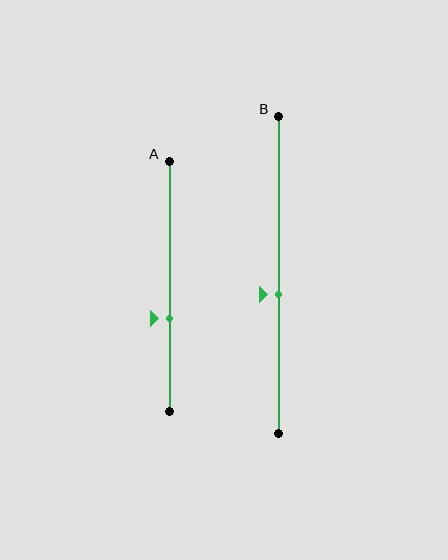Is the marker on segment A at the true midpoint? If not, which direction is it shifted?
No, the marker on segment A is shifted downward by about 13% of the segment length.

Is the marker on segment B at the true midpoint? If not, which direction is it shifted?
No, the marker on segment B is shifted downward by about 6% of the segment length.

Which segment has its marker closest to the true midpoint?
Segment B has its marker closest to the true midpoint.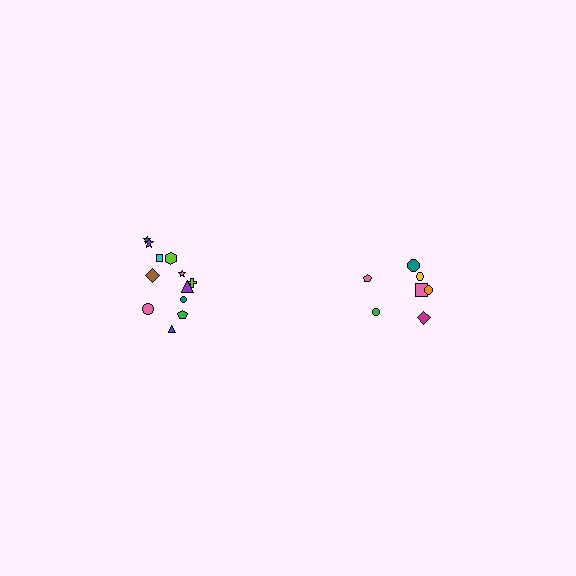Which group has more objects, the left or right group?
The left group.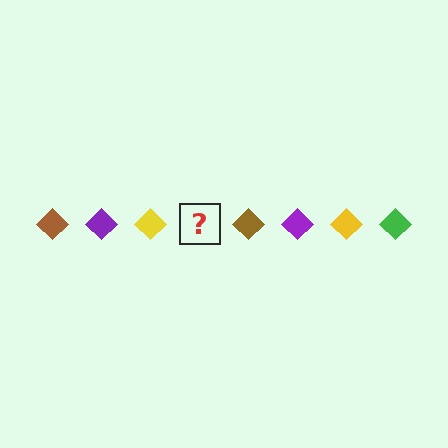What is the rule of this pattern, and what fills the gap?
The rule is that the pattern cycles through brown, purple, yellow, green diamonds. The gap should be filled with a green diamond.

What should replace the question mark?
The question mark should be replaced with a green diamond.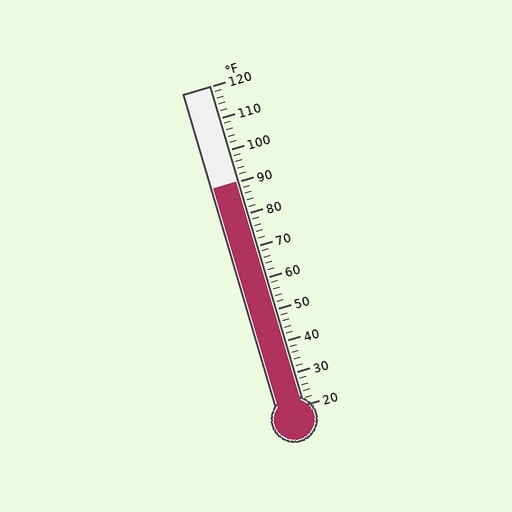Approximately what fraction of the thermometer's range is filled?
The thermometer is filled to approximately 70% of its range.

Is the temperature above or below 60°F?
The temperature is above 60°F.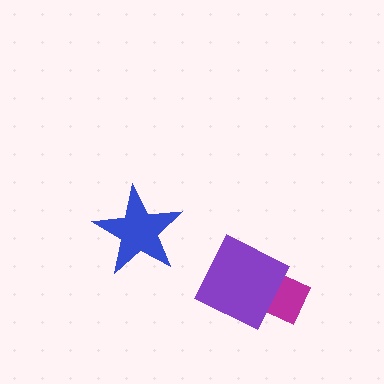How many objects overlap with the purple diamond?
1 object overlaps with the purple diamond.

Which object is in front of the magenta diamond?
The purple diamond is in front of the magenta diamond.